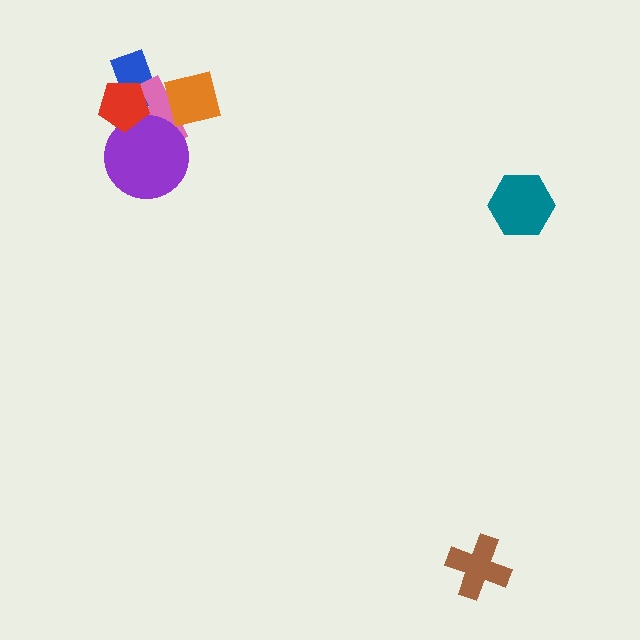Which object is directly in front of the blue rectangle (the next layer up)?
The pink cross is directly in front of the blue rectangle.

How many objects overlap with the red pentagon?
3 objects overlap with the red pentagon.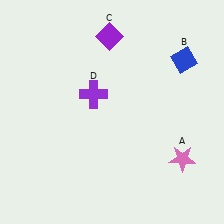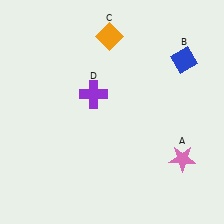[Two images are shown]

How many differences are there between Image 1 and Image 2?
There is 1 difference between the two images.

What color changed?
The diamond (C) changed from purple in Image 1 to orange in Image 2.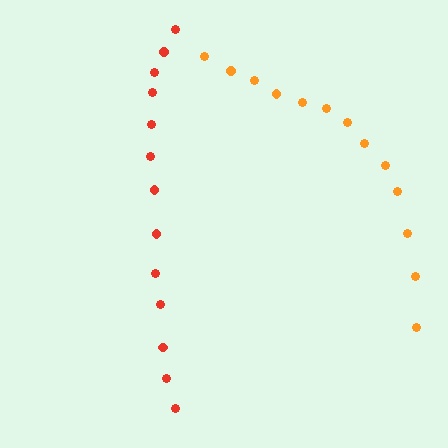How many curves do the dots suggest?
There are 2 distinct paths.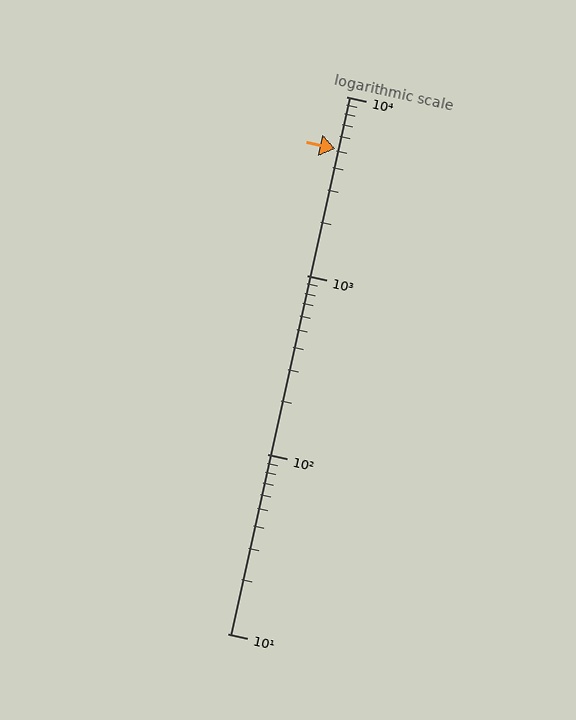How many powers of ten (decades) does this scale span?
The scale spans 3 decades, from 10 to 10000.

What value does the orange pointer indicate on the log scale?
The pointer indicates approximately 5100.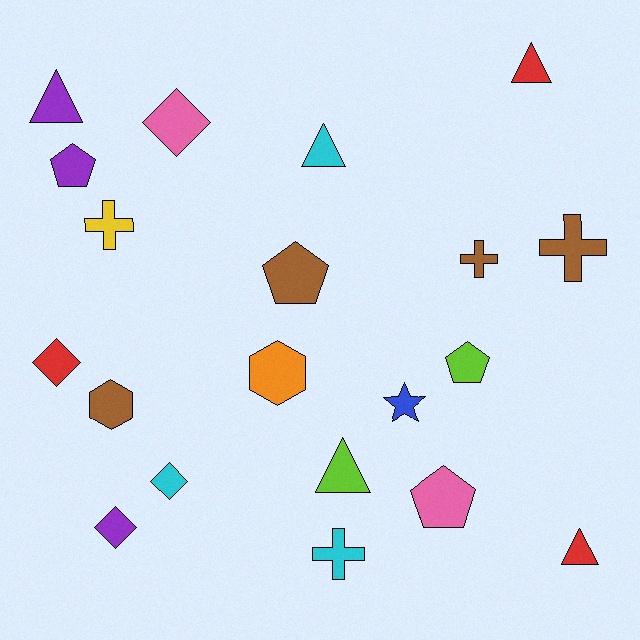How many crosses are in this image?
There are 4 crosses.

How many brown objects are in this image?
There are 4 brown objects.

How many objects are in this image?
There are 20 objects.